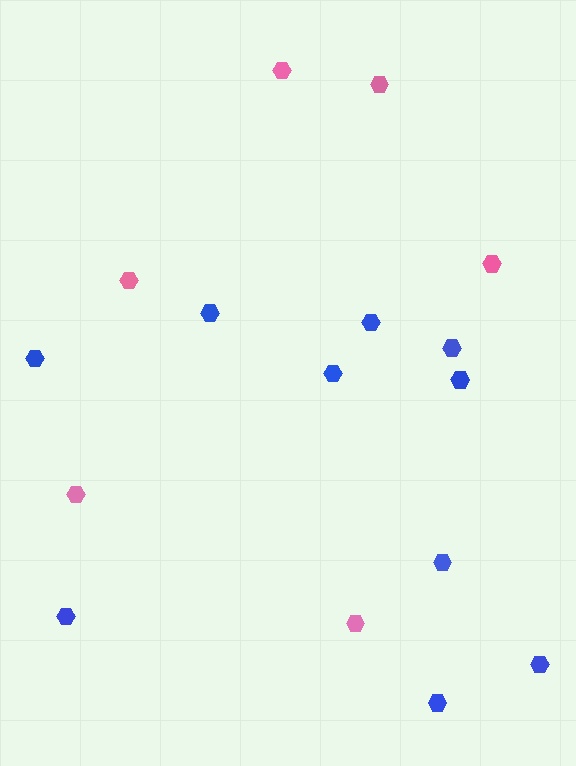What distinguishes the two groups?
There are 2 groups: one group of blue hexagons (10) and one group of pink hexagons (6).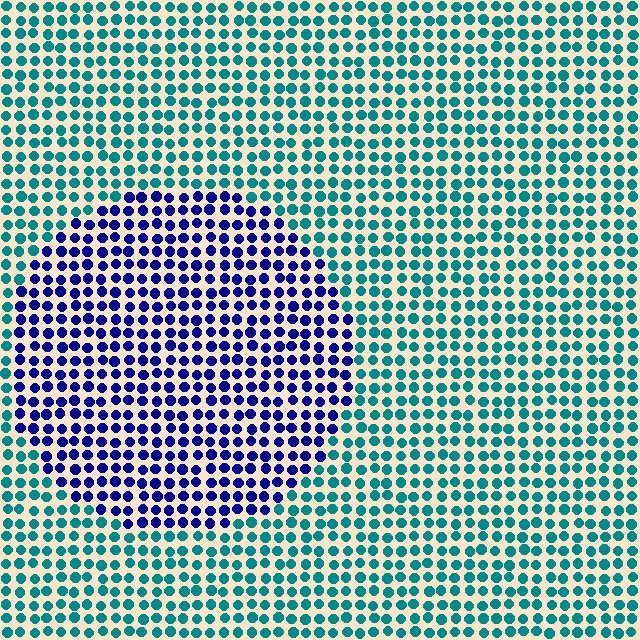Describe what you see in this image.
The image is filled with small teal elements in a uniform arrangement. A circle-shaped region is visible where the elements are tinted to a slightly different hue, forming a subtle color boundary.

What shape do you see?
I see a circle.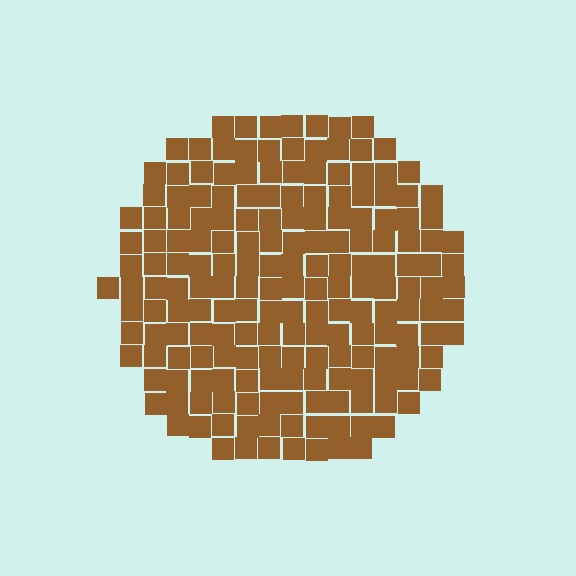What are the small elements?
The small elements are squares.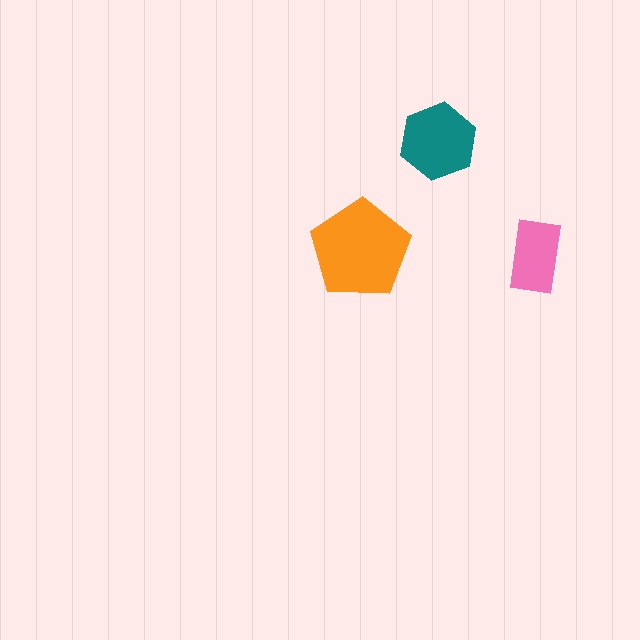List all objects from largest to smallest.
The orange pentagon, the teal hexagon, the pink rectangle.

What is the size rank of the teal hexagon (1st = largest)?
2nd.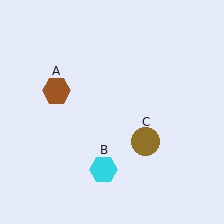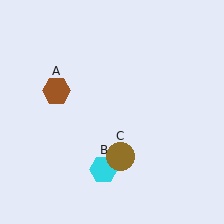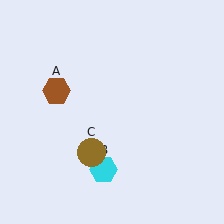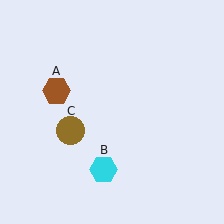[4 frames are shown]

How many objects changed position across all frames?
1 object changed position: brown circle (object C).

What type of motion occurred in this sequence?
The brown circle (object C) rotated clockwise around the center of the scene.